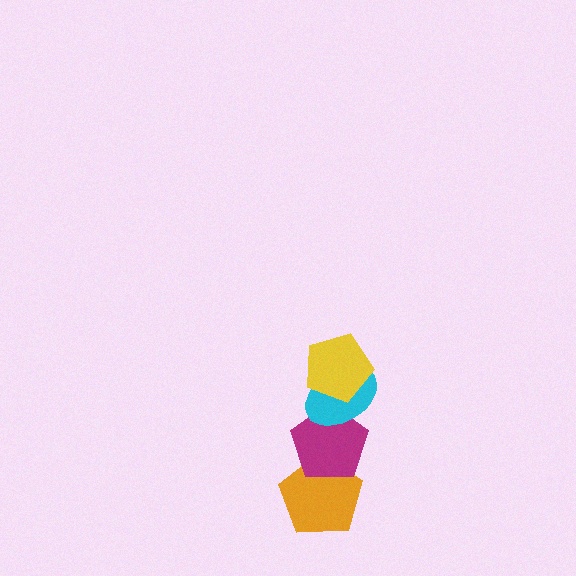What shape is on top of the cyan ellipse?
The yellow pentagon is on top of the cyan ellipse.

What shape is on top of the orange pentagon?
The magenta pentagon is on top of the orange pentagon.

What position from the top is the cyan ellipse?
The cyan ellipse is 2nd from the top.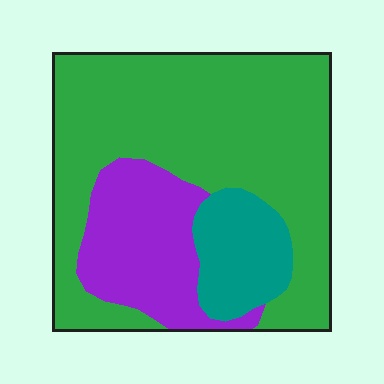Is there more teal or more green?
Green.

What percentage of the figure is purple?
Purple takes up about one fifth (1/5) of the figure.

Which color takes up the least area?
Teal, at roughly 15%.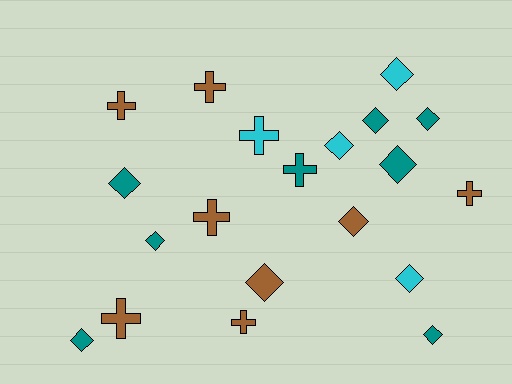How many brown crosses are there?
There are 6 brown crosses.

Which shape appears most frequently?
Diamond, with 12 objects.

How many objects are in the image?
There are 20 objects.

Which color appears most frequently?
Teal, with 8 objects.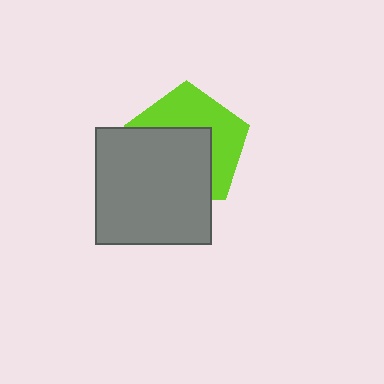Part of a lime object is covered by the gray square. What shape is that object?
It is a pentagon.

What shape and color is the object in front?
The object in front is a gray square.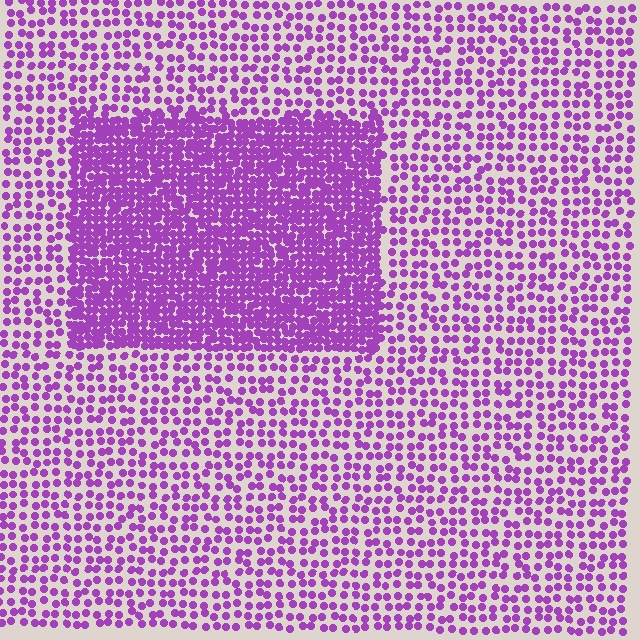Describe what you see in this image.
The image contains small purple elements arranged at two different densities. A rectangle-shaped region is visible where the elements are more densely packed than the surrounding area.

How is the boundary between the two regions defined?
The boundary is defined by a change in element density (approximately 2.3x ratio). All elements are the same color, size, and shape.